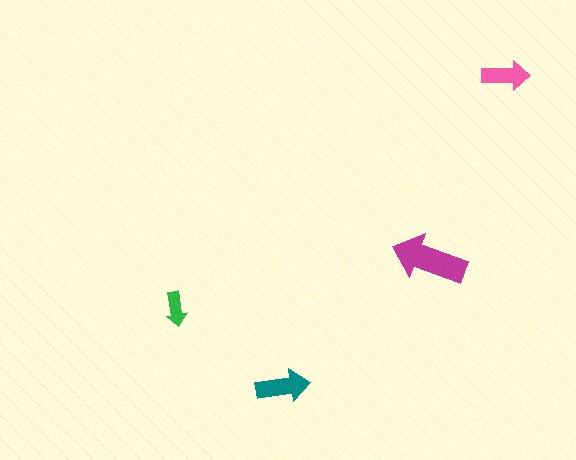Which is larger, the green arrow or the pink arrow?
The pink one.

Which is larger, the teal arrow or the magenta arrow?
The magenta one.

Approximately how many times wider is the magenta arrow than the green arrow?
About 2 times wider.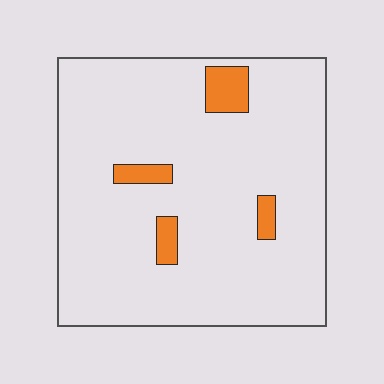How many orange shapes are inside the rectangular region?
4.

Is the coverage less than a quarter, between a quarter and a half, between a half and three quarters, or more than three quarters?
Less than a quarter.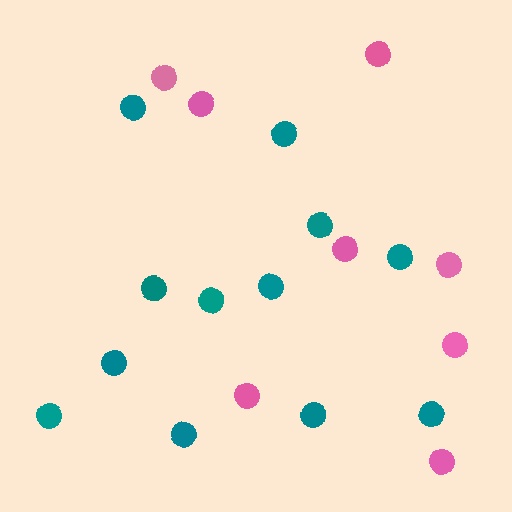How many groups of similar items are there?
There are 2 groups: one group of pink circles (8) and one group of teal circles (12).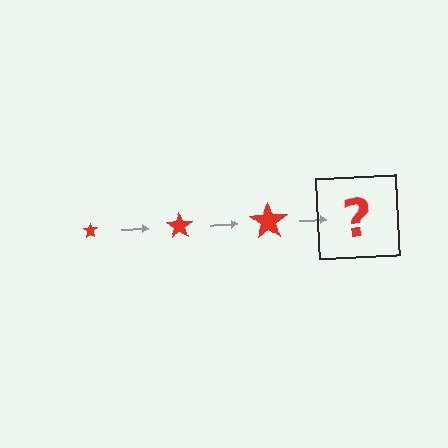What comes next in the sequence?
The next element should be a red star, larger than the previous one.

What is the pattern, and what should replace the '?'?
The pattern is that the star gets progressively larger each step. The '?' should be a red star, larger than the previous one.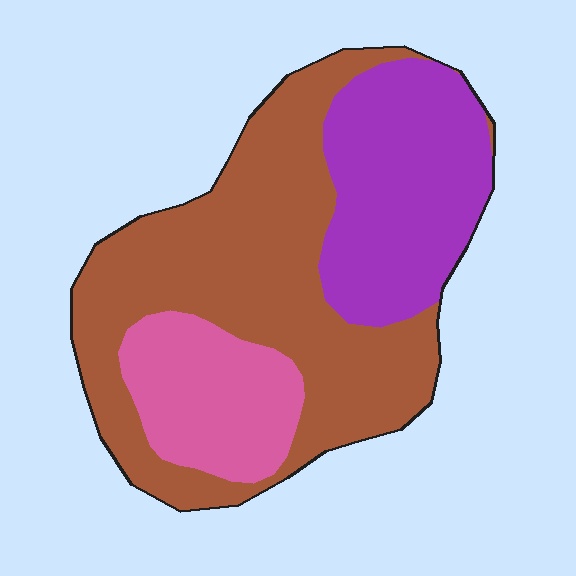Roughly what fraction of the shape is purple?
Purple covers 28% of the shape.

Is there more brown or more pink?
Brown.